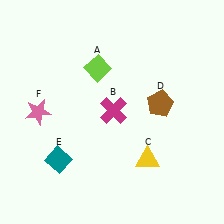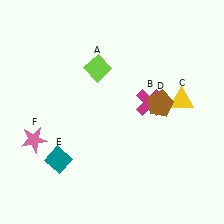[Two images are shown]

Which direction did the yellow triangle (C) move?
The yellow triangle (C) moved up.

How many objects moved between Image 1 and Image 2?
3 objects moved between the two images.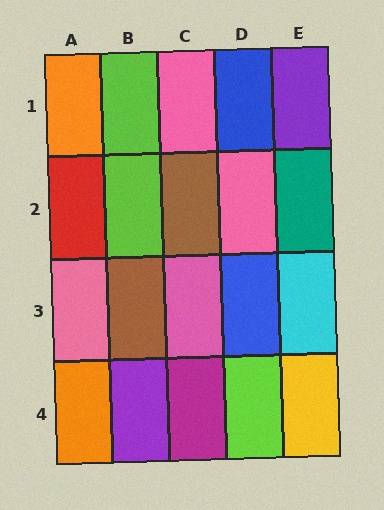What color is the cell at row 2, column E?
Teal.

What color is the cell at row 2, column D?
Pink.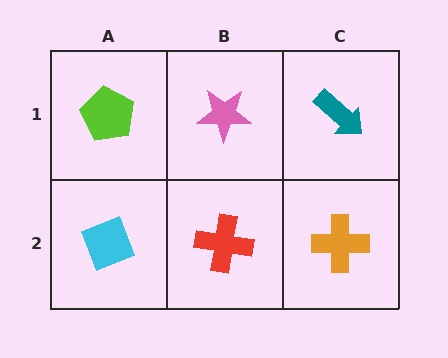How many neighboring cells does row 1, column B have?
3.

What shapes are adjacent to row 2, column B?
A pink star (row 1, column B), a cyan diamond (row 2, column A), an orange cross (row 2, column C).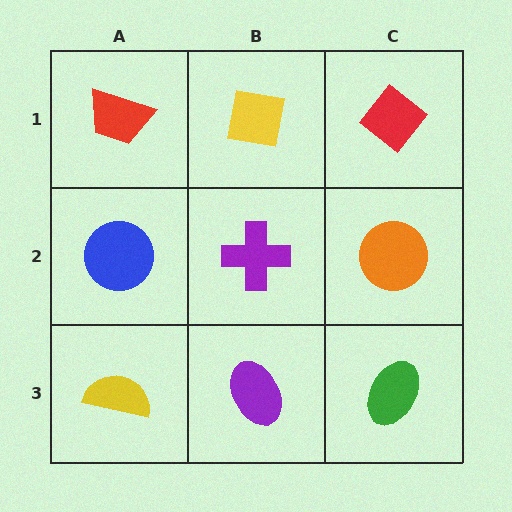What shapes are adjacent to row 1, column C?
An orange circle (row 2, column C), a yellow square (row 1, column B).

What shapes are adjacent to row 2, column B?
A yellow square (row 1, column B), a purple ellipse (row 3, column B), a blue circle (row 2, column A), an orange circle (row 2, column C).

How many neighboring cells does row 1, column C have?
2.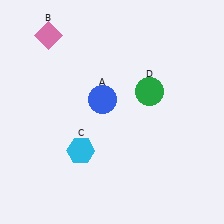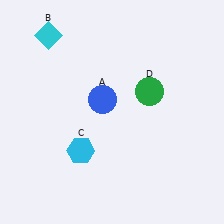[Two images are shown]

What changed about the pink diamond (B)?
In Image 1, B is pink. In Image 2, it changed to cyan.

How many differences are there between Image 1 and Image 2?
There is 1 difference between the two images.